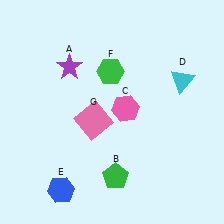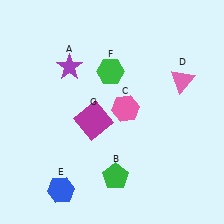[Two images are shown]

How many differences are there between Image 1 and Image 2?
There are 2 differences between the two images.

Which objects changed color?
D changed from cyan to pink. G changed from pink to magenta.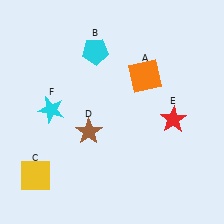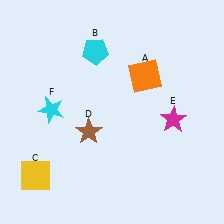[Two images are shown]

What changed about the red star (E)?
In Image 1, E is red. In Image 2, it changed to magenta.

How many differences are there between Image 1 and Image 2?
There is 1 difference between the two images.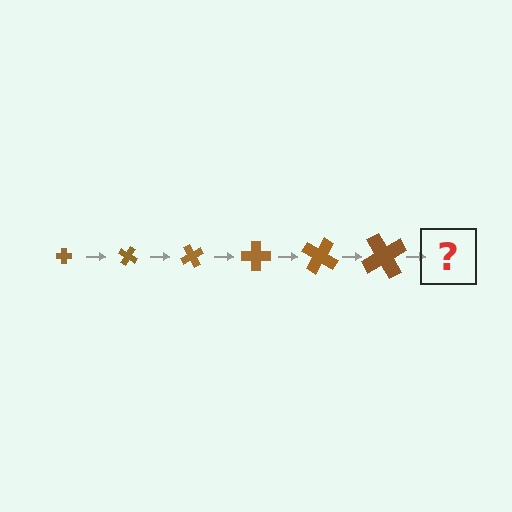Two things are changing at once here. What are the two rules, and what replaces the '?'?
The two rules are that the cross grows larger each step and it rotates 30 degrees each step. The '?' should be a cross, larger than the previous one and rotated 180 degrees from the start.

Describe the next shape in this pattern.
It should be a cross, larger than the previous one and rotated 180 degrees from the start.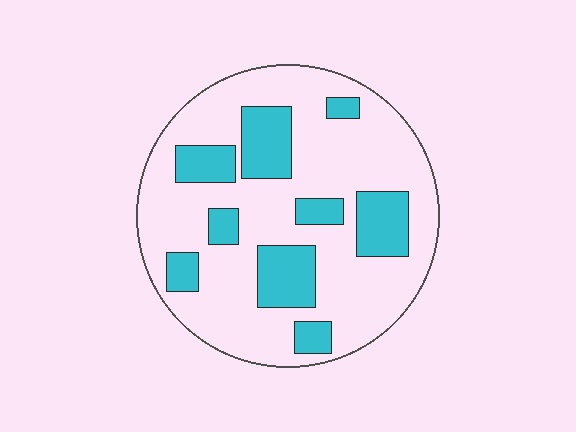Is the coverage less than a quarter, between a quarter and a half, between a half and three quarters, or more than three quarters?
Between a quarter and a half.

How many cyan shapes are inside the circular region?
9.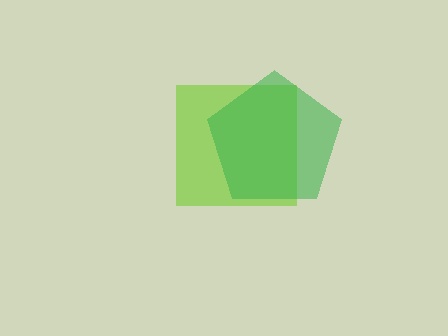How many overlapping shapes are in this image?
There are 2 overlapping shapes in the image.